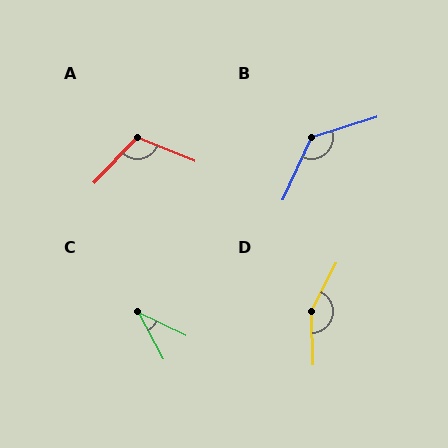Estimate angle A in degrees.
Approximately 111 degrees.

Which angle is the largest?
D, at approximately 151 degrees.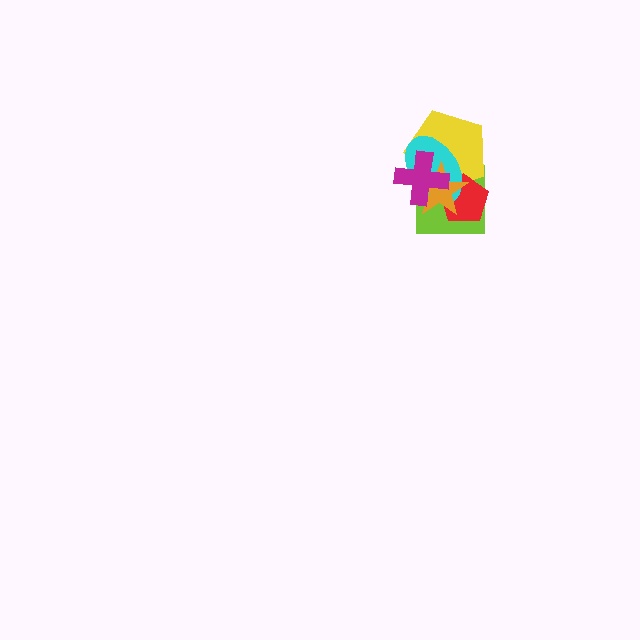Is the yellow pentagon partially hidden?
Yes, it is partially covered by another shape.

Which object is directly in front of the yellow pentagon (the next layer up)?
The red pentagon is directly in front of the yellow pentagon.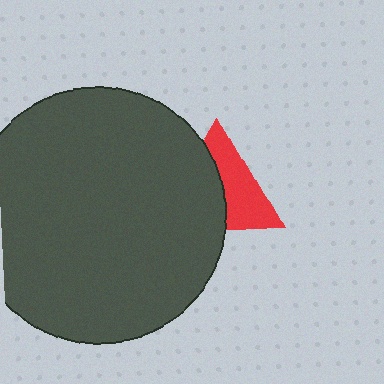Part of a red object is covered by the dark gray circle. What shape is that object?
It is a triangle.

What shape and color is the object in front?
The object in front is a dark gray circle.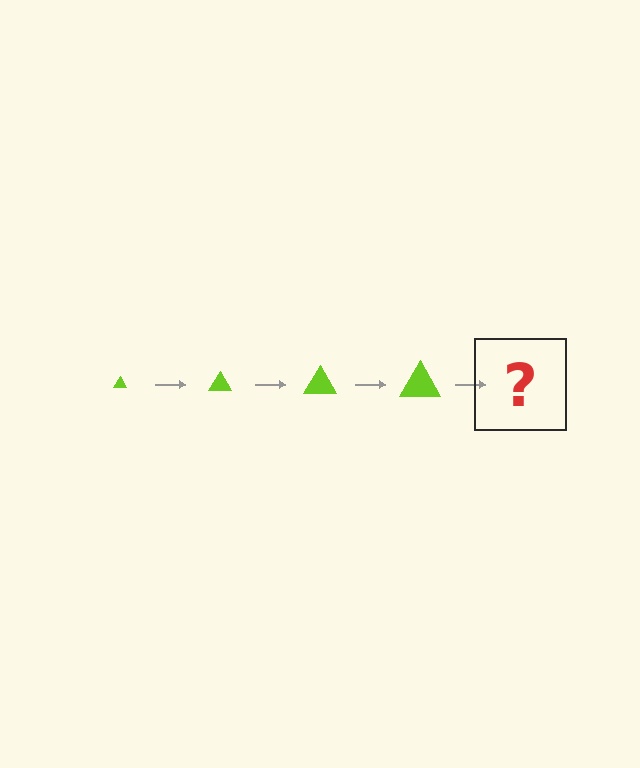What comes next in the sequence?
The next element should be a lime triangle, larger than the previous one.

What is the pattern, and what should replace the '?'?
The pattern is that the triangle gets progressively larger each step. The '?' should be a lime triangle, larger than the previous one.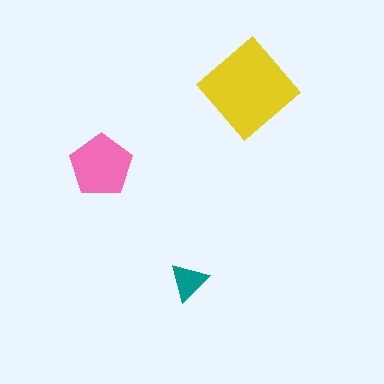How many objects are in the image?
There are 3 objects in the image.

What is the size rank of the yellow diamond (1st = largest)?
1st.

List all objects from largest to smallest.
The yellow diamond, the pink pentagon, the teal triangle.